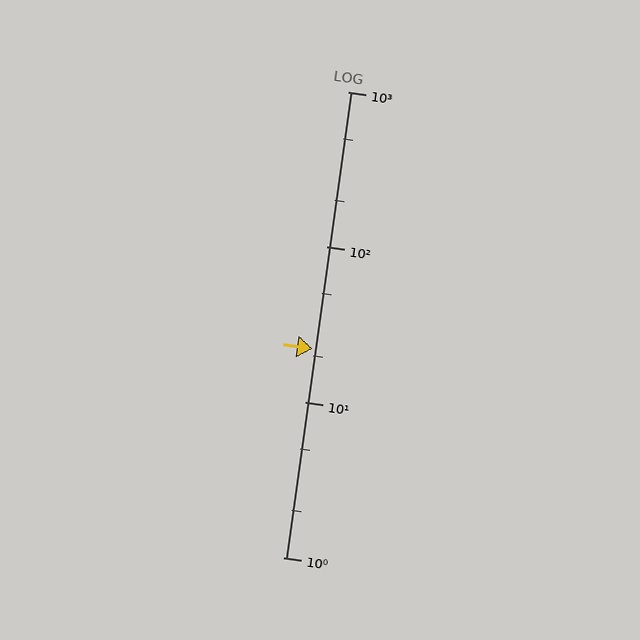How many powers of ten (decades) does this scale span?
The scale spans 3 decades, from 1 to 1000.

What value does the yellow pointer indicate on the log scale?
The pointer indicates approximately 22.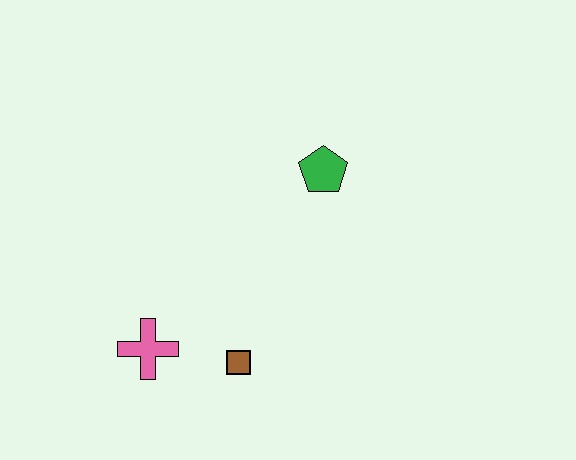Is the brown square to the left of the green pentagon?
Yes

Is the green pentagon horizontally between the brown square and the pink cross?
No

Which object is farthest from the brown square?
The green pentagon is farthest from the brown square.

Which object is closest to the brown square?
The pink cross is closest to the brown square.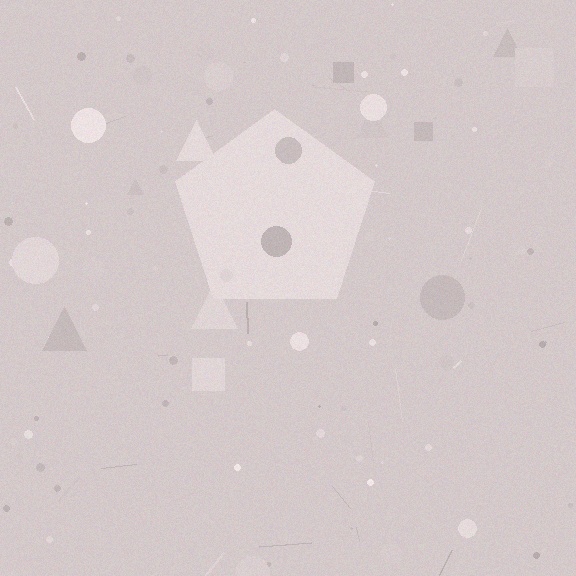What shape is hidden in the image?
A pentagon is hidden in the image.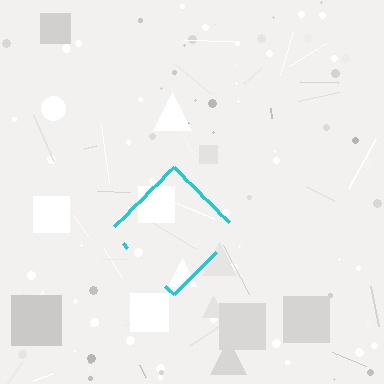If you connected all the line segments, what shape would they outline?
They would outline a diamond.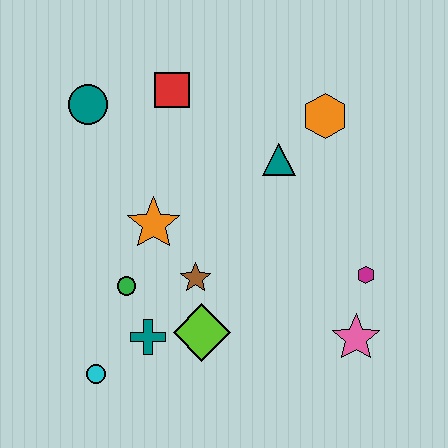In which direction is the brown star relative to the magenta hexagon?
The brown star is to the left of the magenta hexagon.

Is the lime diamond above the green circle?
No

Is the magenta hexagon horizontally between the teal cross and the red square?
No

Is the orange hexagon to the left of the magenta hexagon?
Yes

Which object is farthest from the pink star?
The teal circle is farthest from the pink star.